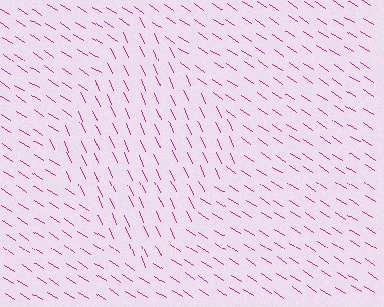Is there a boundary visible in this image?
Yes, there is a texture boundary formed by a change in line orientation.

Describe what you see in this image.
The image is filled with small magenta line segments. A diamond region in the image has lines oriented differently from the surrounding lines, creating a visible texture boundary.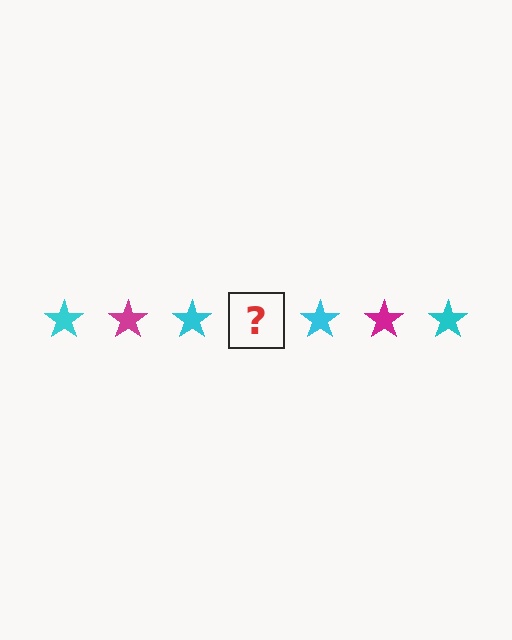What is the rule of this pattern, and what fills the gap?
The rule is that the pattern cycles through cyan, magenta stars. The gap should be filled with a magenta star.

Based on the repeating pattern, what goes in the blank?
The blank should be a magenta star.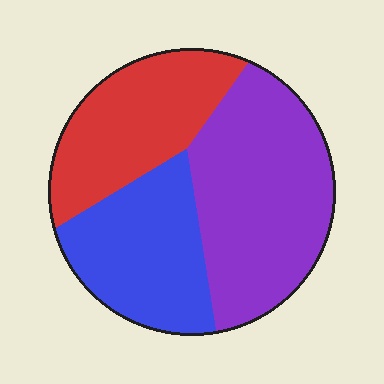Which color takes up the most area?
Purple, at roughly 45%.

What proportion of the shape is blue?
Blue takes up about one quarter (1/4) of the shape.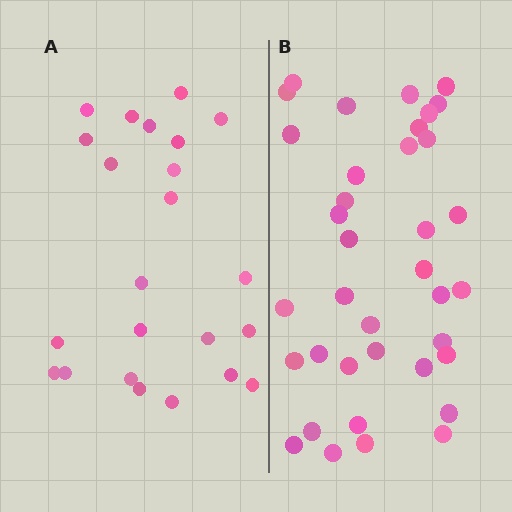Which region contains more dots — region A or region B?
Region B (the right region) has more dots.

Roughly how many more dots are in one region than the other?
Region B has approximately 15 more dots than region A.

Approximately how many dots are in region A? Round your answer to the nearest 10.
About 20 dots. (The exact count is 23, which rounds to 20.)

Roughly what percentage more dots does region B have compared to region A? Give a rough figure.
About 60% more.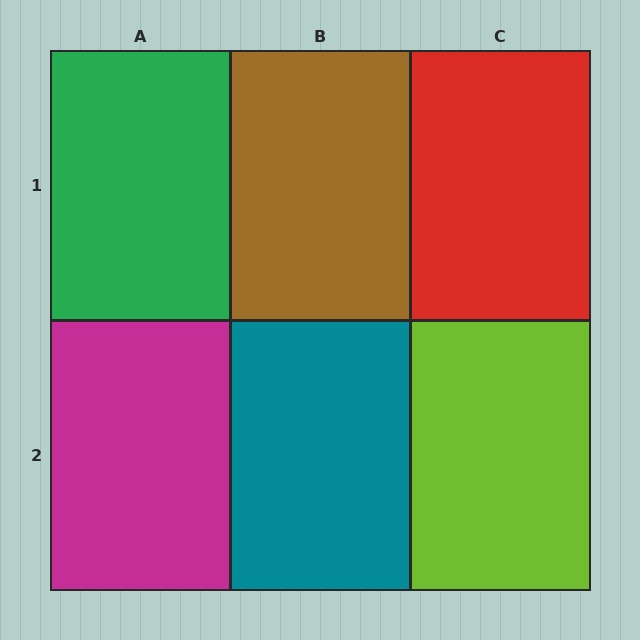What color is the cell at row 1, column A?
Green.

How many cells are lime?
1 cell is lime.